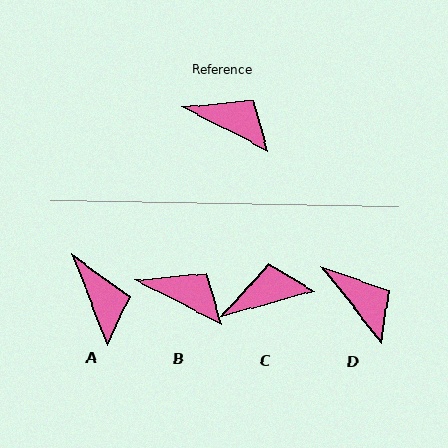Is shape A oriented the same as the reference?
No, it is off by about 42 degrees.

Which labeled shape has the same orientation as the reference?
B.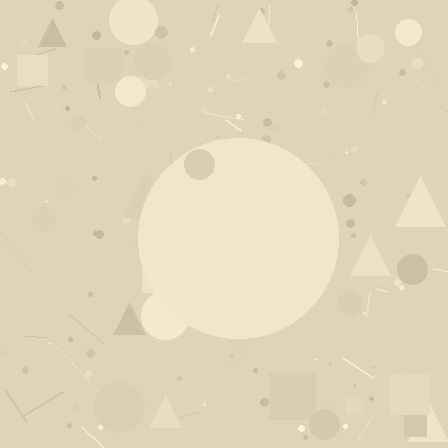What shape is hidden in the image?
A circle is hidden in the image.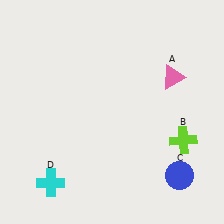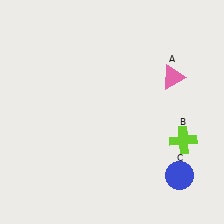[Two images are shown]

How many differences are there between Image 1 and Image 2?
There is 1 difference between the two images.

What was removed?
The cyan cross (D) was removed in Image 2.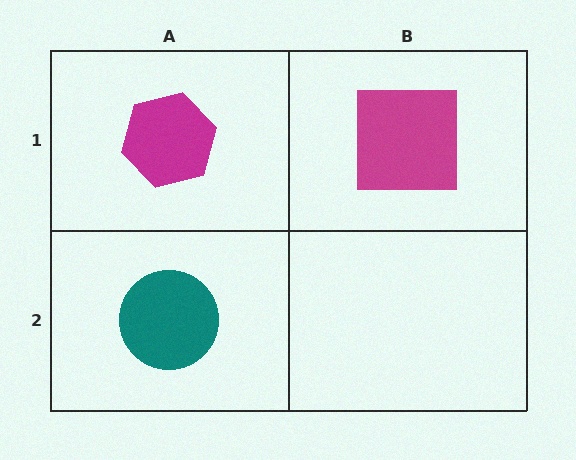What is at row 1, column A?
A magenta hexagon.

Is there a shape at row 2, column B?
No, that cell is empty.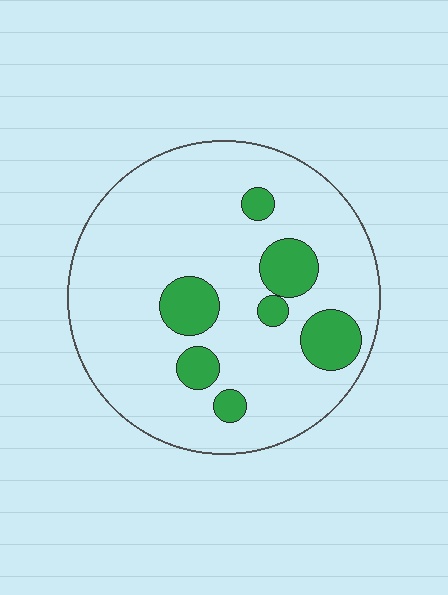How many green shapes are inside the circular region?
7.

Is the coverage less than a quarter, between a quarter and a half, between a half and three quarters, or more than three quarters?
Less than a quarter.